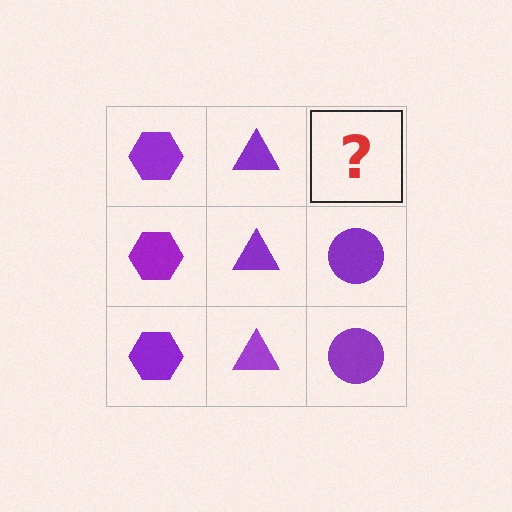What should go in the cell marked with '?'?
The missing cell should contain a purple circle.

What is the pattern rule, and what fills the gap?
The rule is that each column has a consistent shape. The gap should be filled with a purple circle.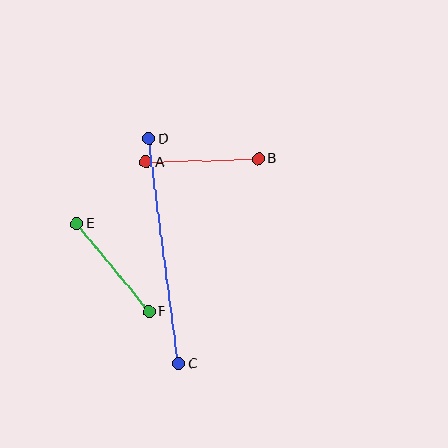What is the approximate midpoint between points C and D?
The midpoint is at approximately (164, 251) pixels.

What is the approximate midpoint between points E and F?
The midpoint is at approximately (113, 268) pixels.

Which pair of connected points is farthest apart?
Points C and D are farthest apart.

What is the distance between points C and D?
The distance is approximately 227 pixels.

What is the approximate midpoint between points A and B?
The midpoint is at approximately (202, 160) pixels.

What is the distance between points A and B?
The distance is approximately 113 pixels.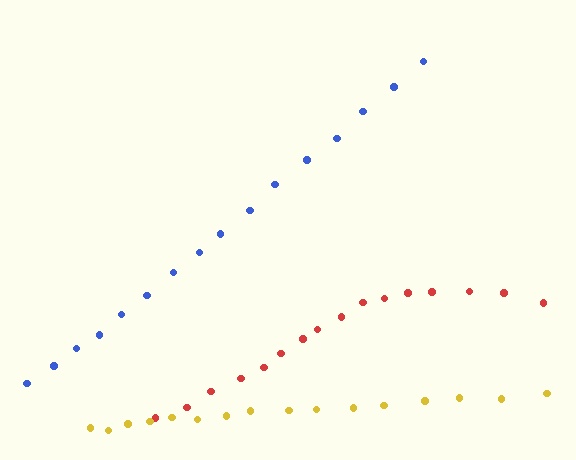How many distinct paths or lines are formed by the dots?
There are 3 distinct paths.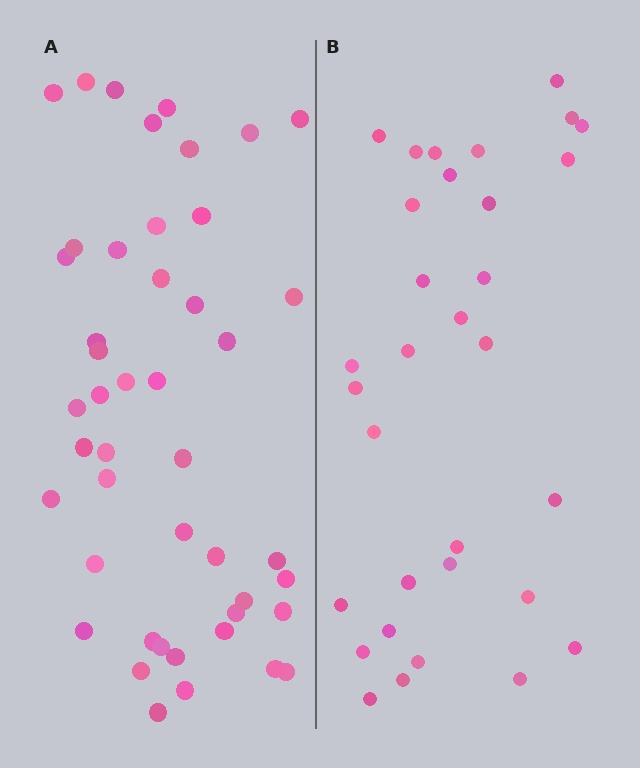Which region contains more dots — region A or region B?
Region A (the left region) has more dots.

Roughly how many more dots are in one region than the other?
Region A has approximately 15 more dots than region B.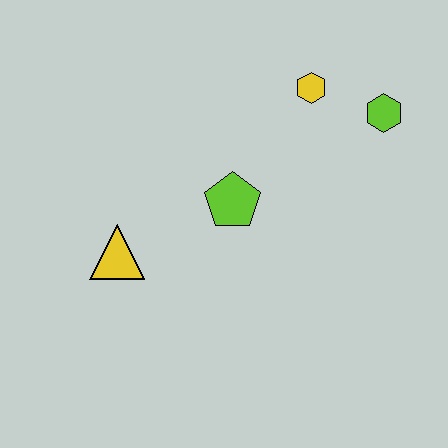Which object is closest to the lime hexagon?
The yellow hexagon is closest to the lime hexagon.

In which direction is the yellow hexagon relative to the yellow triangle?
The yellow hexagon is to the right of the yellow triangle.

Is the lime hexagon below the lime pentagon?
No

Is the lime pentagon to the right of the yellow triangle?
Yes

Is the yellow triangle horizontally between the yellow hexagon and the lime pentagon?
No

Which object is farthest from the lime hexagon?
The yellow triangle is farthest from the lime hexagon.